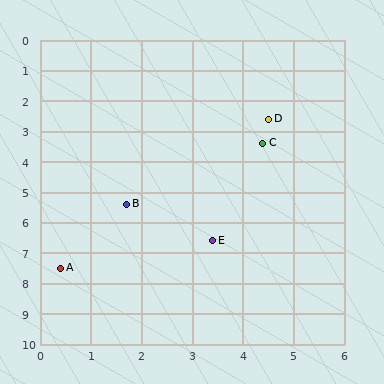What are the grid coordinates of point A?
Point A is at approximately (0.4, 7.5).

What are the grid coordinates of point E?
Point E is at approximately (3.4, 6.6).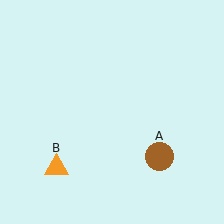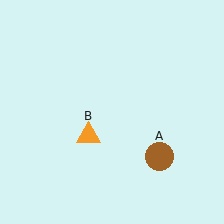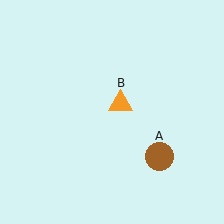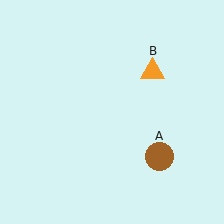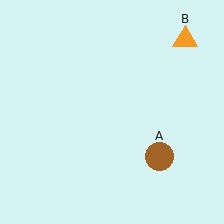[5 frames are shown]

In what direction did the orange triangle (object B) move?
The orange triangle (object B) moved up and to the right.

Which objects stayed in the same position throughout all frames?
Brown circle (object A) remained stationary.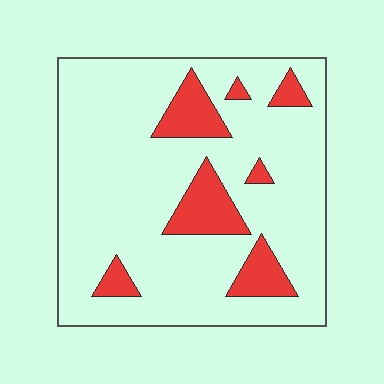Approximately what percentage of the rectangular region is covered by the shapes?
Approximately 15%.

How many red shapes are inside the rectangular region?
7.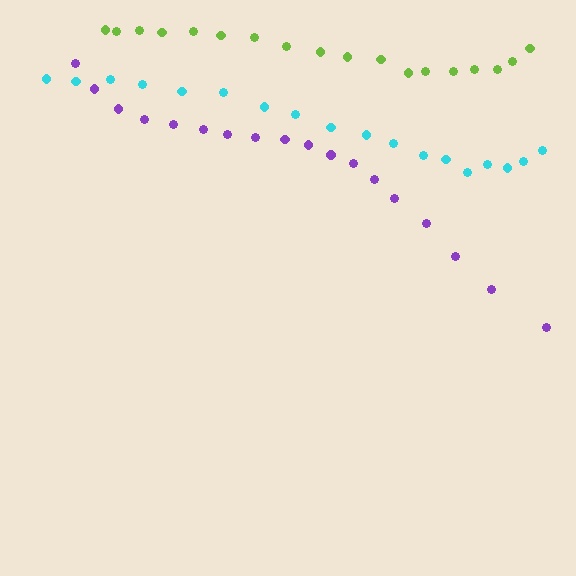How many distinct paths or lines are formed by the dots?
There are 3 distinct paths.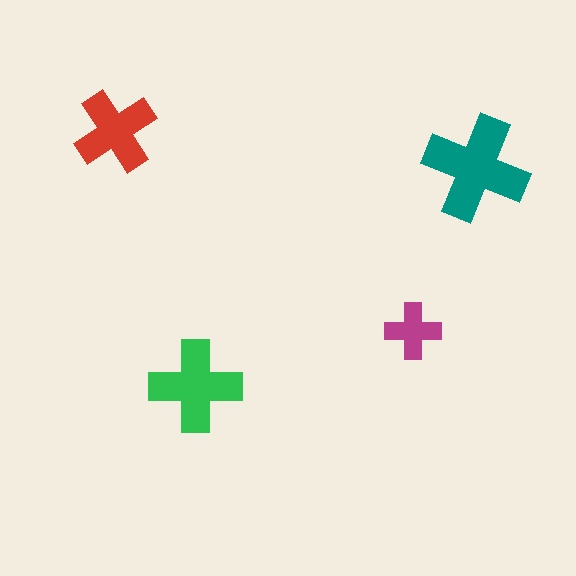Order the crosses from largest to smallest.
the teal one, the green one, the red one, the magenta one.